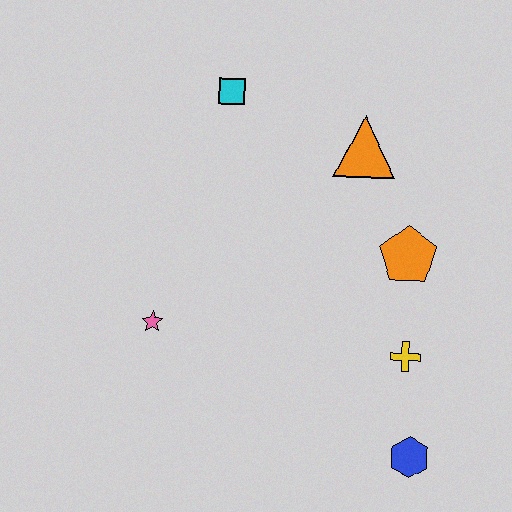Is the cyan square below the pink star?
No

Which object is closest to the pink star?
The cyan square is closest to the pink star.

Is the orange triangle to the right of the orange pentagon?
No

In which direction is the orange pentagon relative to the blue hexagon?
The orange pentagon is above the blue hexagon.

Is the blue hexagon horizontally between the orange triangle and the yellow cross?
No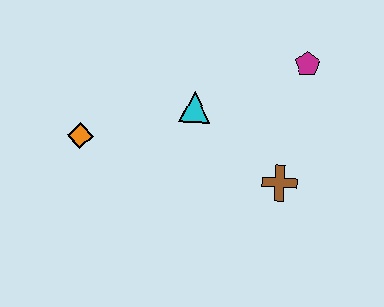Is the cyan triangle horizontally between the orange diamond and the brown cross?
Yes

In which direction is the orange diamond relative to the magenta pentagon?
The orange diamond is to the left of the magenta pentagon.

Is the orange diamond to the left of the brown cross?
Yes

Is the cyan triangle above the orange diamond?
Yes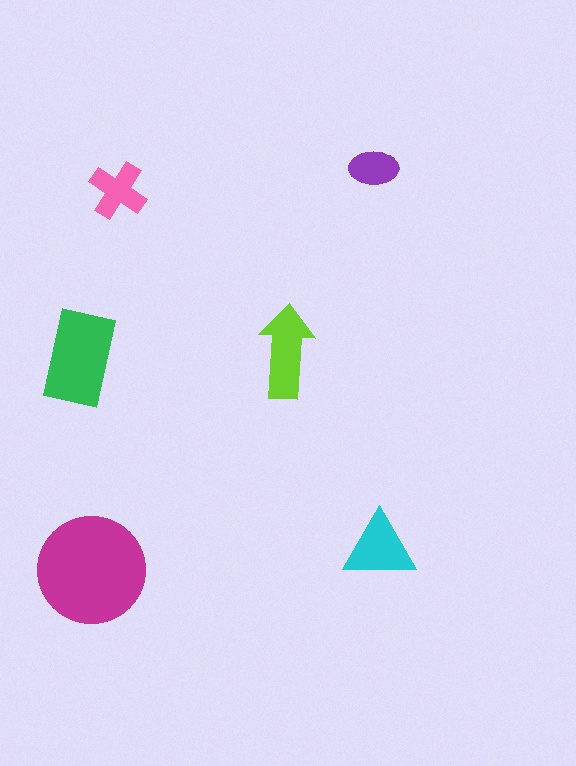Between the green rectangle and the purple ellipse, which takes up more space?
The green rectangle.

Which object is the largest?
The magenta circle.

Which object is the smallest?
The purple ellipse.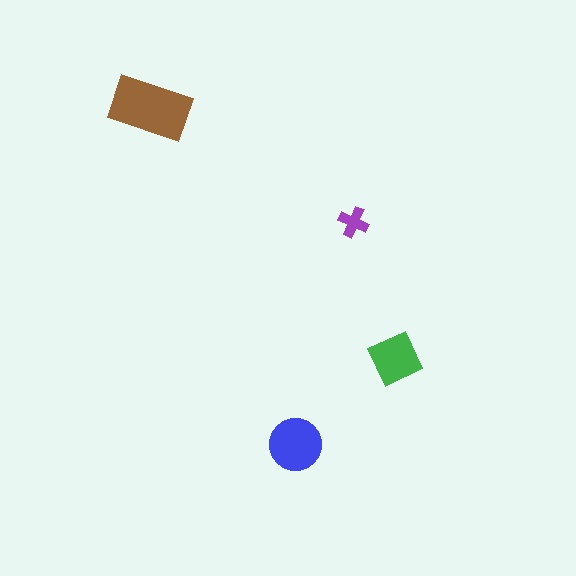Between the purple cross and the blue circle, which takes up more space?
The blue circle.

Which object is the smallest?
The purple cross.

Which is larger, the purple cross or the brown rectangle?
The brown rectangle.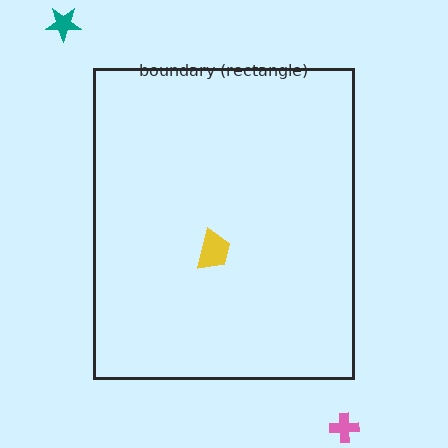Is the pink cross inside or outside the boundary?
Outside.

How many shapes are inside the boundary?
1 inside, 2 outside.